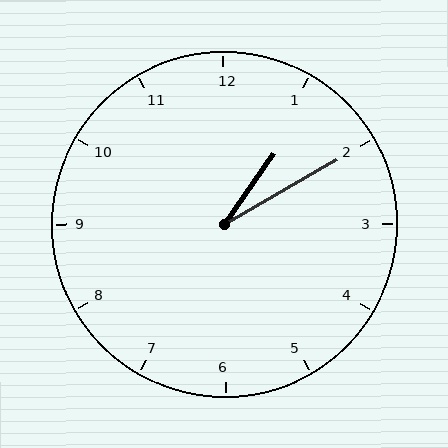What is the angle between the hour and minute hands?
Approximately 25 degrees.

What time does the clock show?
1:10.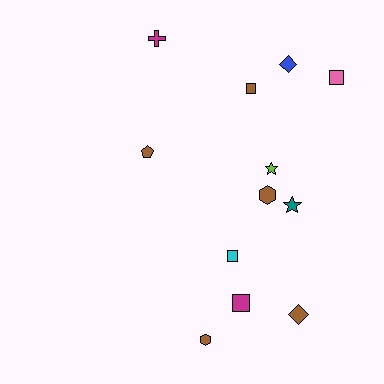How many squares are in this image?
There are 4 squares.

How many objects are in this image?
There are 12 objects.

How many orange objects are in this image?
There are no orange objects.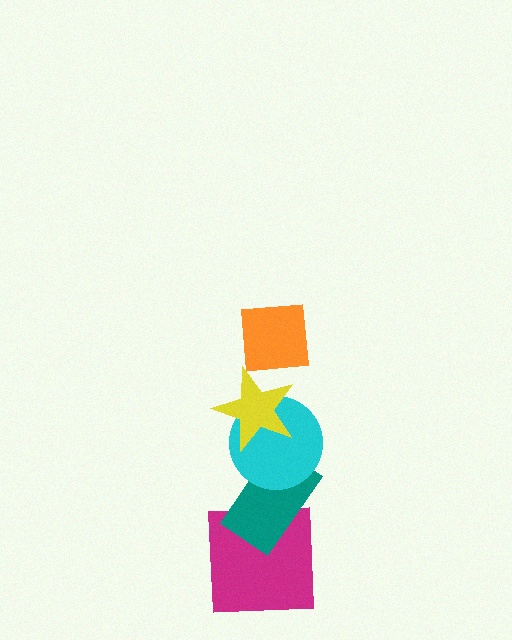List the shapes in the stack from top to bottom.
From top to bottom: the orange square, the yellow star, the cyan circle, the teal rectangle, the magenta square.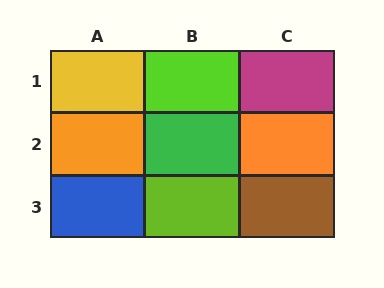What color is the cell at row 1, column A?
Yellow.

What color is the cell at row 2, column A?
Orange.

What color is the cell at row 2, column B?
Green.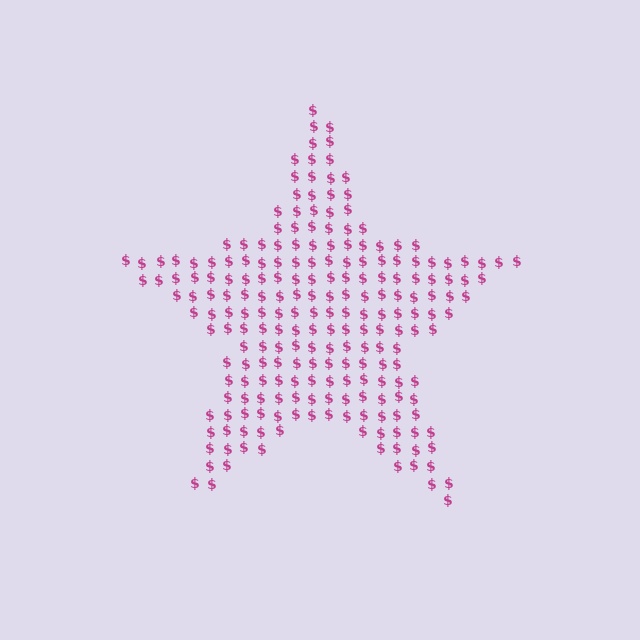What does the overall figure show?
The overall figure shows a star.